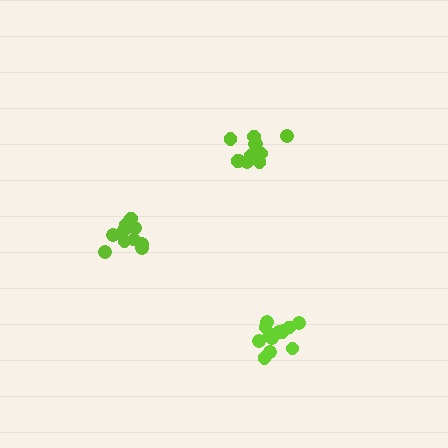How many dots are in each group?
Group 1: 13 dots, Group 2: 11 dots, Group 3: 12 dots (36 total).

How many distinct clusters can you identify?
There are 3 distinct clusters.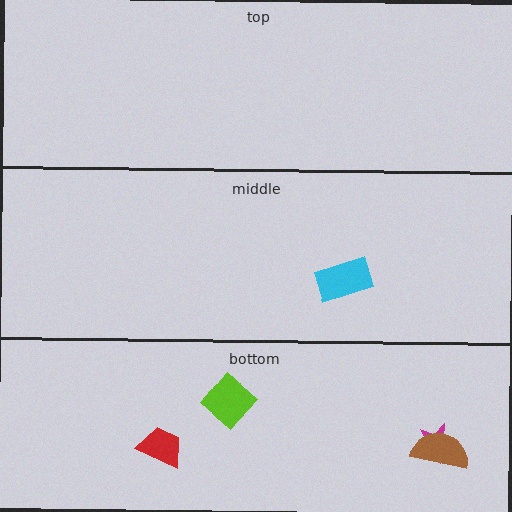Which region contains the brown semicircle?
The bottom region.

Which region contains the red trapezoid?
The bottom region.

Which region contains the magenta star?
The bottom region.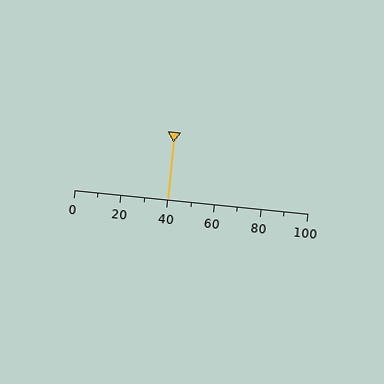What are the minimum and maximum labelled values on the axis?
The axis runs from 0 to 100.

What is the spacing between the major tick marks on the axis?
The major ticks are spaced 20 apart.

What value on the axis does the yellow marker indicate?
The marker indicates approximately 40.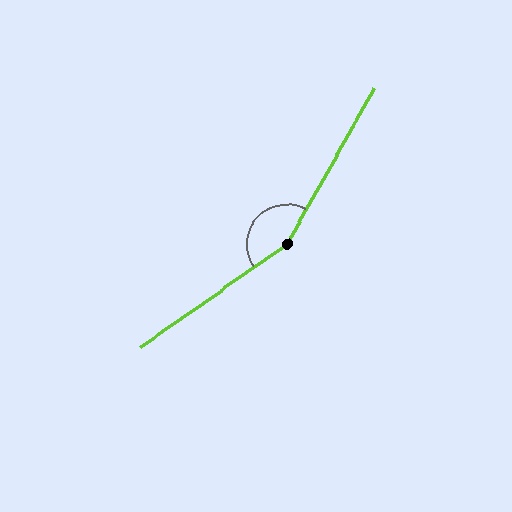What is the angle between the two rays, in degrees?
Approximately 154 degrees.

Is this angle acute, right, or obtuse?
It is obtuse.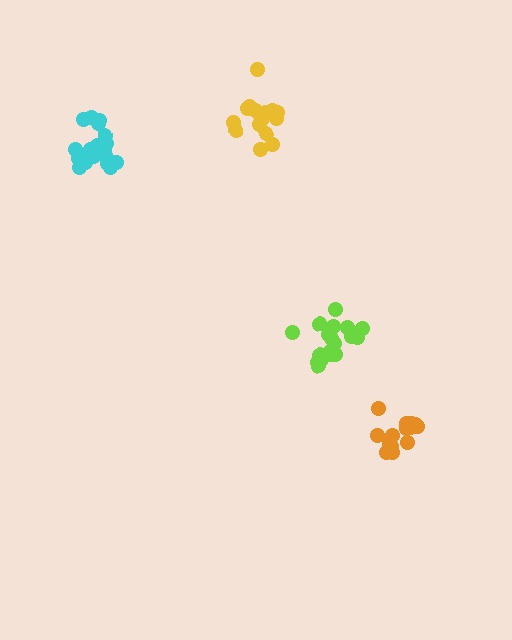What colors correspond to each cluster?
The clusters are colored: cyan, lime, orange, yellow.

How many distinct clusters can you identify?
There are 4 distinct clusters.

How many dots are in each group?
Group 1: 19 dots, Group 2: 19 dots, Group 3: 15 dots, Group 4: 16 dots (69 total).